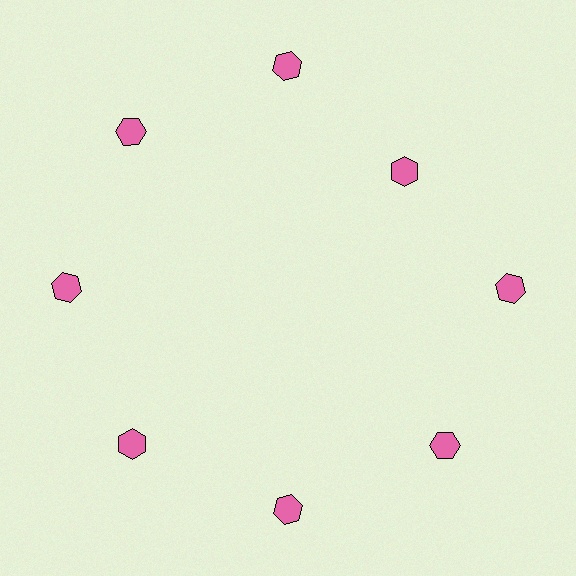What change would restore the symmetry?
The symmetry would be restored by moving it outward, back onto the ring so that all 8 hexagons sit at equal angles and equal distance from the center.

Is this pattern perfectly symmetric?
No. The 8 pink hexagons are arranged in a ring, but one element near the 2 o'clock position is pulled inward toward the center, breaking the 8-fold rotational symmetry.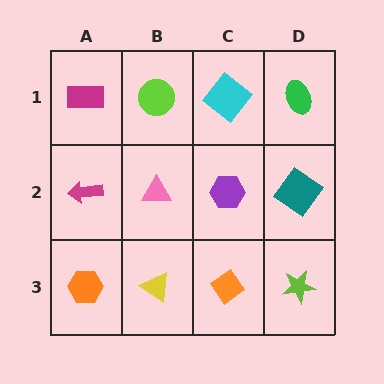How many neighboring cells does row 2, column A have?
3.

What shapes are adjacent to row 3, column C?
A purple hexagon (row 2, column C), a yellow triangle (row 3, column B), a lime star (row 3, column D).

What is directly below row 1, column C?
A purple hexagon.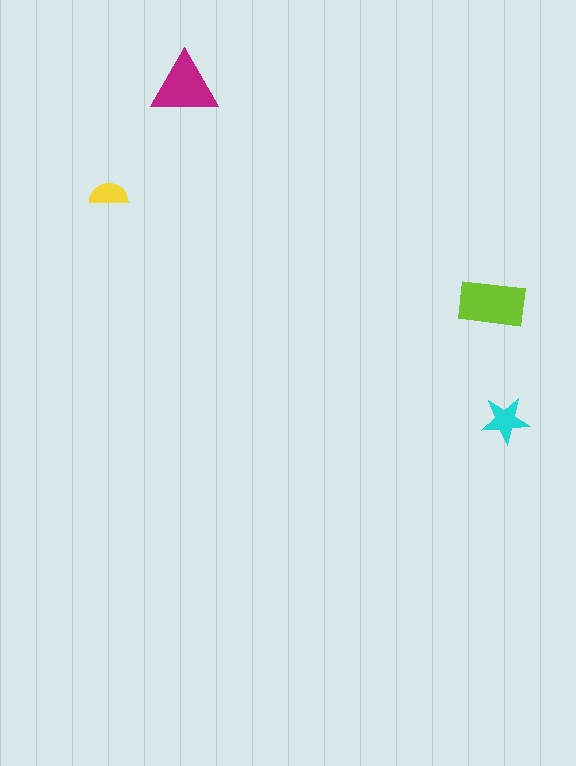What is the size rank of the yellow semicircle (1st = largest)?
4th.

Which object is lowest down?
The cyan star is bottommost.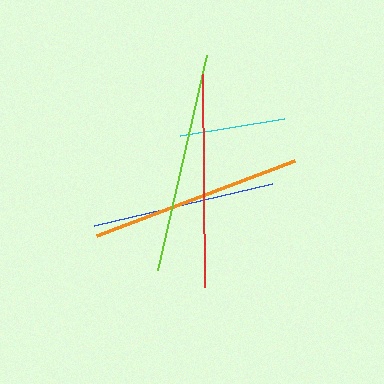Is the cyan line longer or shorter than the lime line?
The lime line is longer than the cyan line.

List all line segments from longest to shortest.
From longest to shortest: lime, red, orange, blue, cyan.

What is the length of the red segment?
The red segment is approximately 213 pixels long.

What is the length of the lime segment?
The lime segment is approximately 221 pixels long.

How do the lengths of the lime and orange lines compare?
The lime and orange lines are approximately the same length.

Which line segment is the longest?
The lime line is the longest at approximately 221 pixels.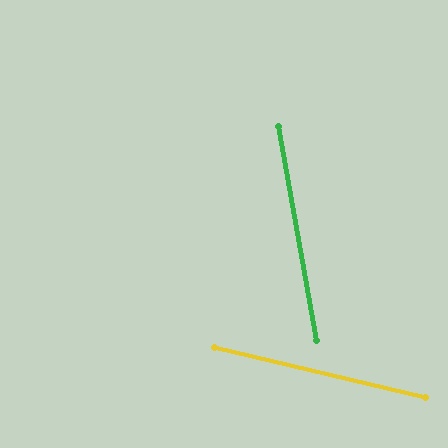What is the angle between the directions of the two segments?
Approximately 67 degrees.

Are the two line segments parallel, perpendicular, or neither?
Neither parallel nor perpendicular — they differ by about 67°.